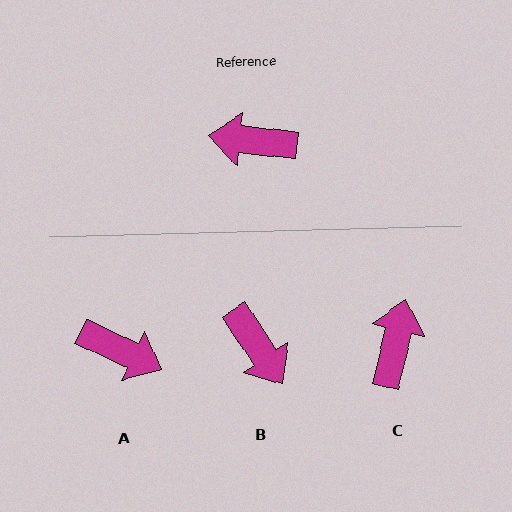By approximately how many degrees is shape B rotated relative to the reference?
Approximately 130 degrees counter-clockwise.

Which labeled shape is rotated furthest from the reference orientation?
A, about 160 degrees away.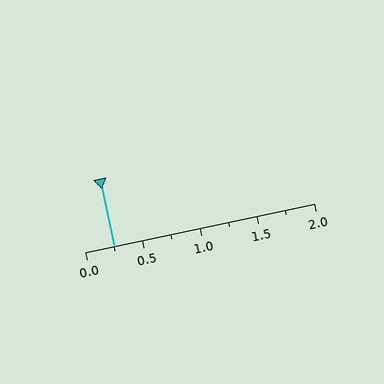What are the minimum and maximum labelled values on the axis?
The axis runs from 0.0 to 2.0.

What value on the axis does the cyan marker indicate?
The marker indicates approximately 0.25.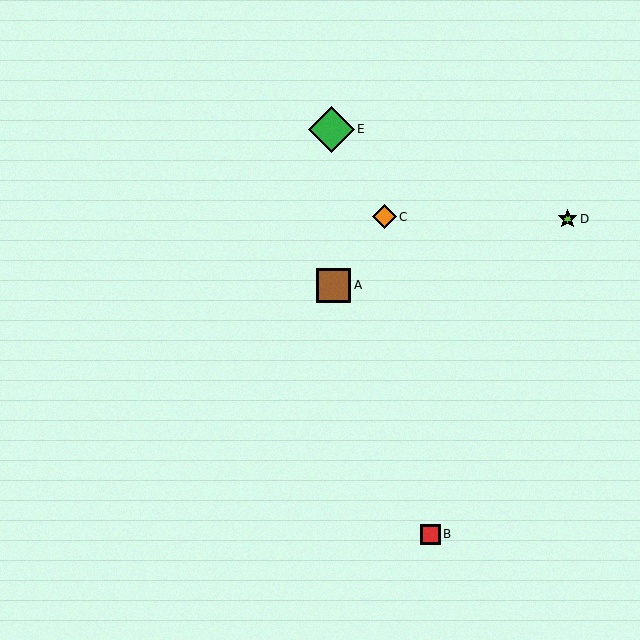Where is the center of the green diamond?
The center of the green diamond is at (332, 129).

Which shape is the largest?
The green diamond (labeled E) is the largest.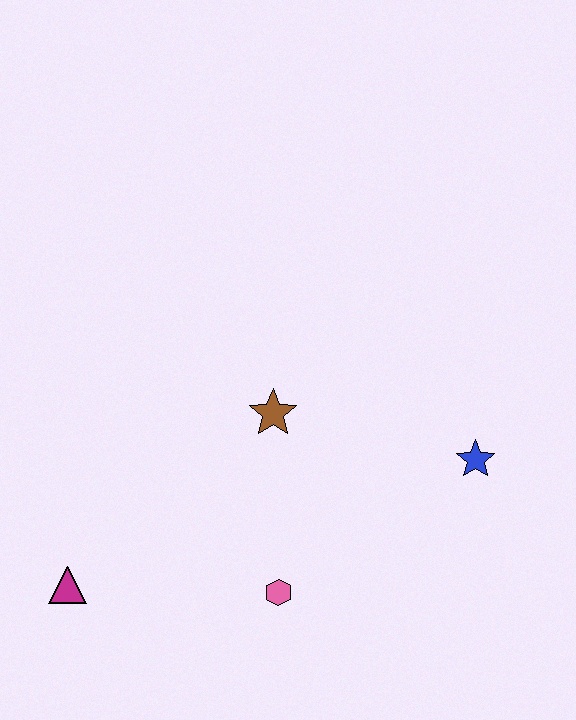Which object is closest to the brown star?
The pink hexagon is closest to the brown star.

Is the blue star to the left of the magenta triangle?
No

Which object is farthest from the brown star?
The magenta triangle is farthest from the brown star.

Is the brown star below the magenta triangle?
No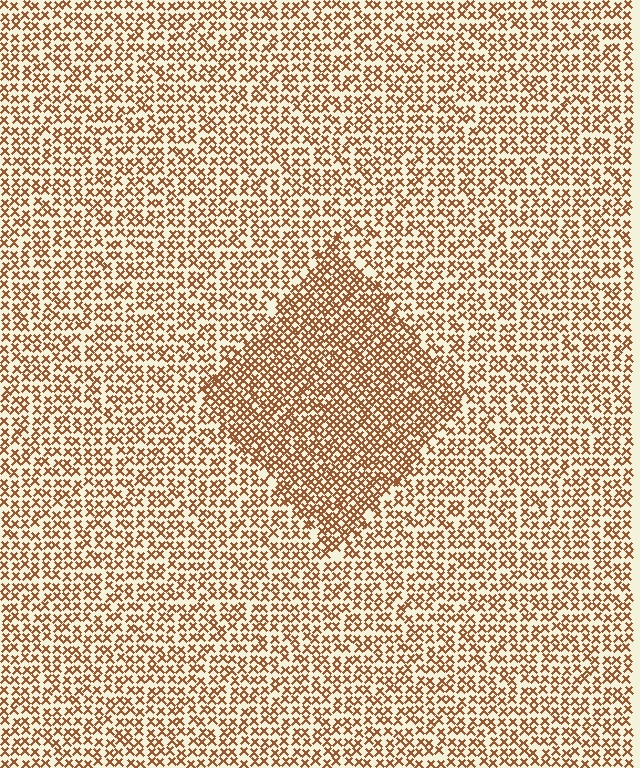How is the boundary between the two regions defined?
The boundary is defined by a change in element density (approximately 1.6x ratio). All elements are the same color, size, and shape.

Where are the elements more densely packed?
The elements are more densely packed inside the diamond boundary.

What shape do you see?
I see a diamond.